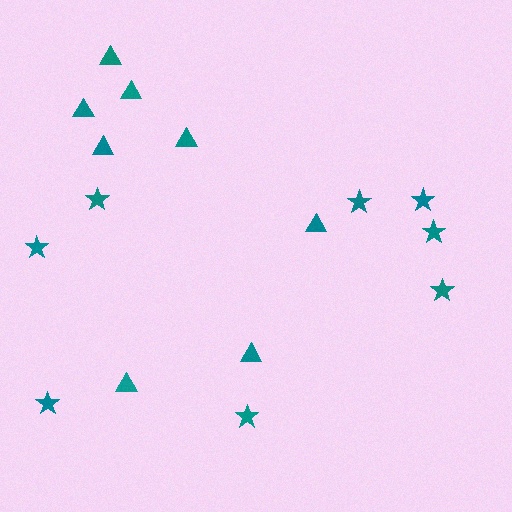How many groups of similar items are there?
There are 2 groups: one group of stars (8) and one group of triangles (8).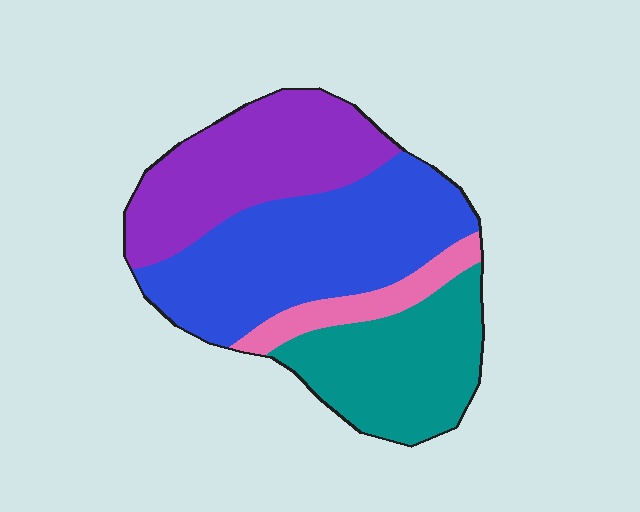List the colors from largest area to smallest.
From largest to smallest: blue, purple, teal, pink.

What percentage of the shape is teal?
Teal takes up about one quarter (1/4) of the shape.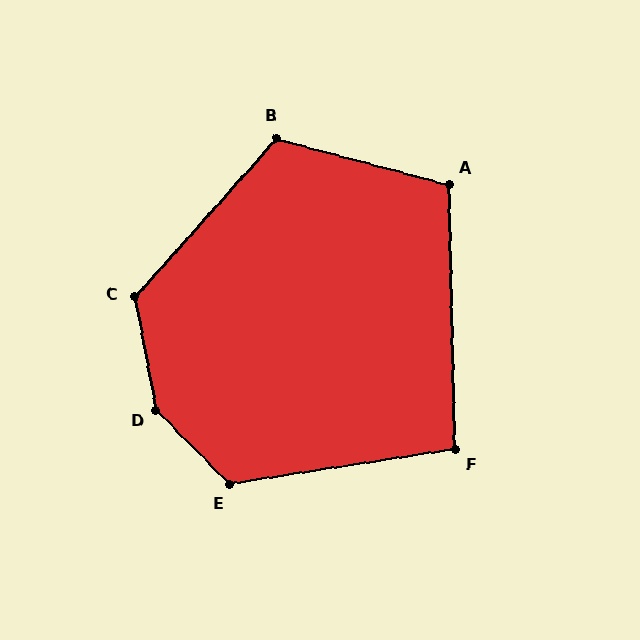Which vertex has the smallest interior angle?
F, at approximately 97 degrees.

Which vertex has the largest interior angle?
D, at approximately 146 degrees.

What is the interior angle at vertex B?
Approximately 117 degrees (obtuse).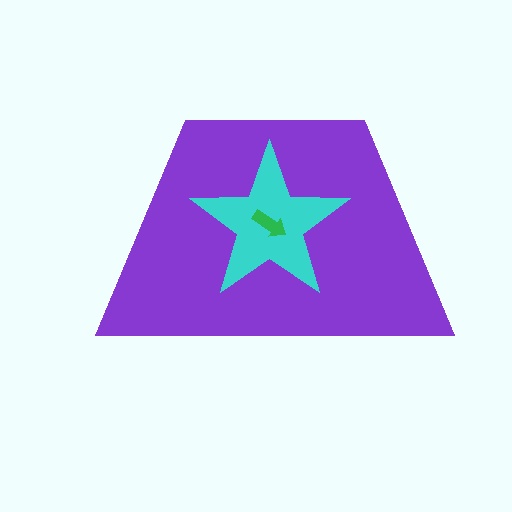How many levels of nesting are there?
3.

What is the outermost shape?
The purple trapezoid.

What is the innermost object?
The green arrow.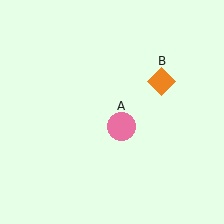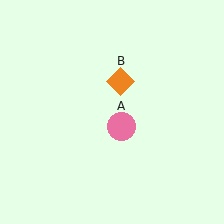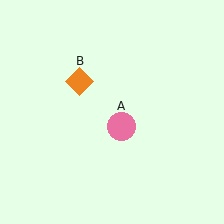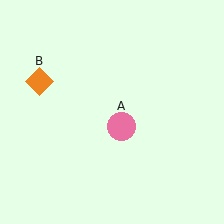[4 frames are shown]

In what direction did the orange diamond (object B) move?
The orange diamond (object B) moved left.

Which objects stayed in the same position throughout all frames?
Pink circle (object A) remained stationary.